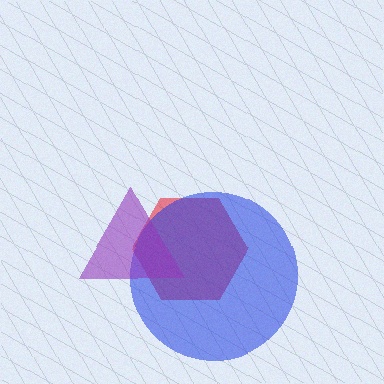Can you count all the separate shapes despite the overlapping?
Yes, there are 3 separate shapes.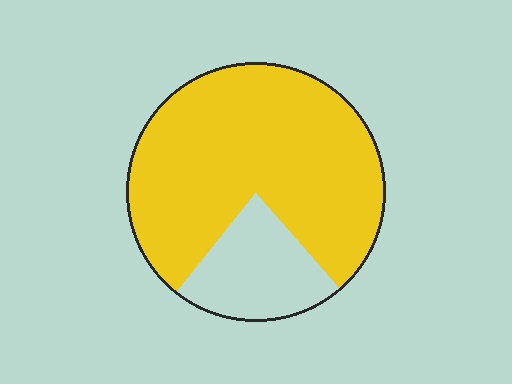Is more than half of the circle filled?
Yes.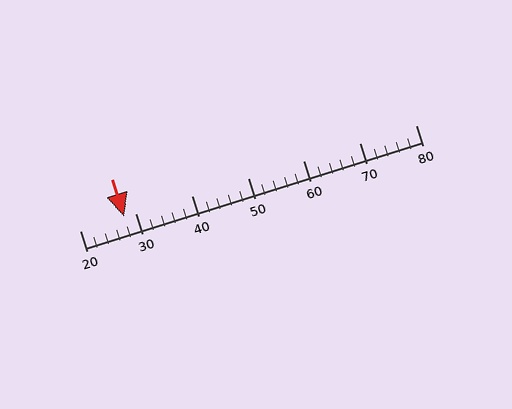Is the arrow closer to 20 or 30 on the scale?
The arrow is closer to 30.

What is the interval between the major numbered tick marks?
The major tick marks are spaced 10 units apart.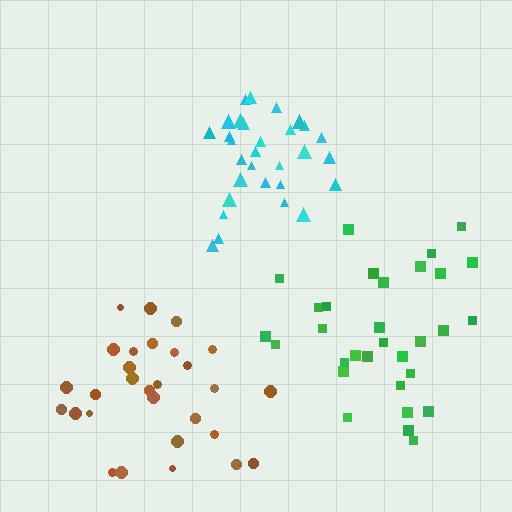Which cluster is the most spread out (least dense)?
Green.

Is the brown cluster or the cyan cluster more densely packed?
Cyan.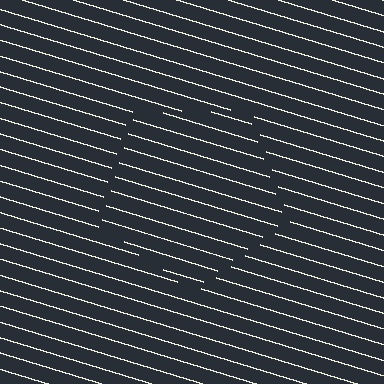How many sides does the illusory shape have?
5 sides — the line-ends trace a pentagon.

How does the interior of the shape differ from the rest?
The interior of the shape contains the same grating, shifted by half a period — the contour is defined by the phase discontinuity where line-ends from the inner and outer gratings abut.